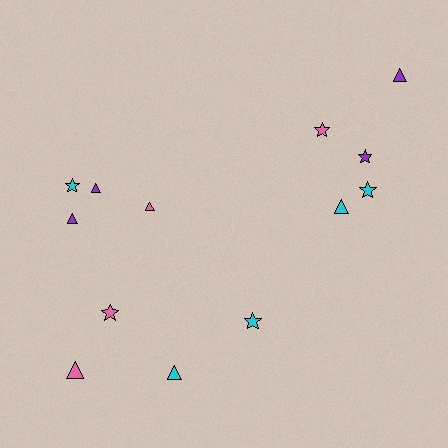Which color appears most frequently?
Cyan, with 5 objects.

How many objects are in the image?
There are 13 objects.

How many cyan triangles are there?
There are 2 cyan triangles.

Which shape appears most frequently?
Triangle, with 7 objects.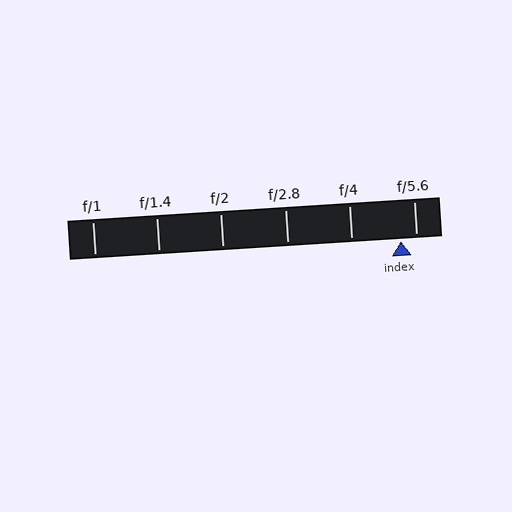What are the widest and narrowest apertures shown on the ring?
The widest aperture shown is f/1 and the narrowest is f/5.6.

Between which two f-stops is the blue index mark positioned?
The index mark is between f/4 and f/5.6.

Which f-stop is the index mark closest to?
The index mark is closest to f/5.6.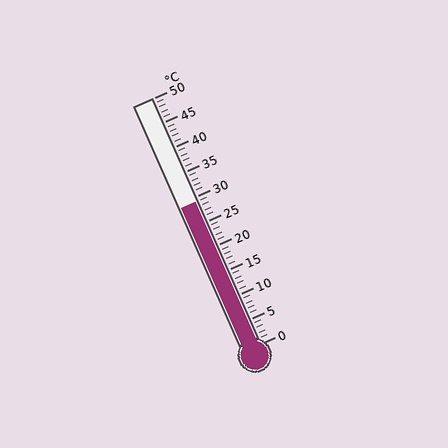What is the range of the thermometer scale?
The thermometer scale ranges from 0°C to 50°C.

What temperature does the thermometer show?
The thermometer shows approximately 29°C.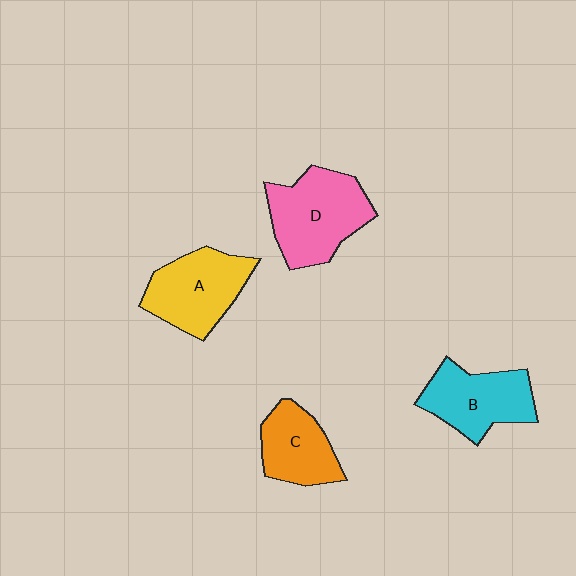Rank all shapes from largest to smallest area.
From largest to smallest: D (pink), A (yellow), B (cyan), C (orange).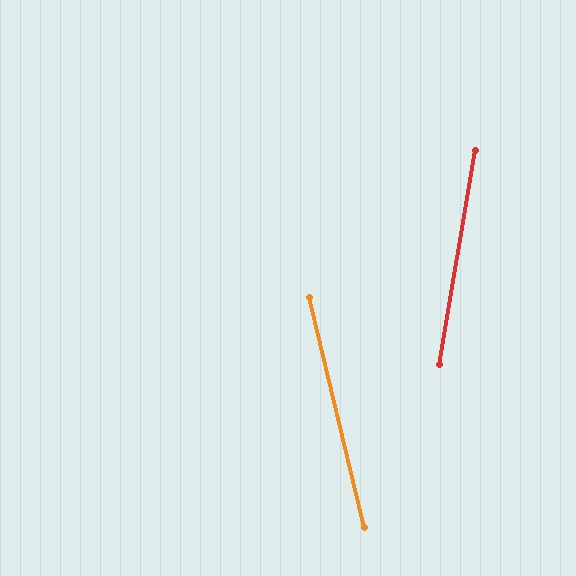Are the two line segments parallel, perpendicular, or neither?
Neither parallel nor perpendicular — they differ by about 23°.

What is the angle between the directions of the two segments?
Approximately 23 degrees.